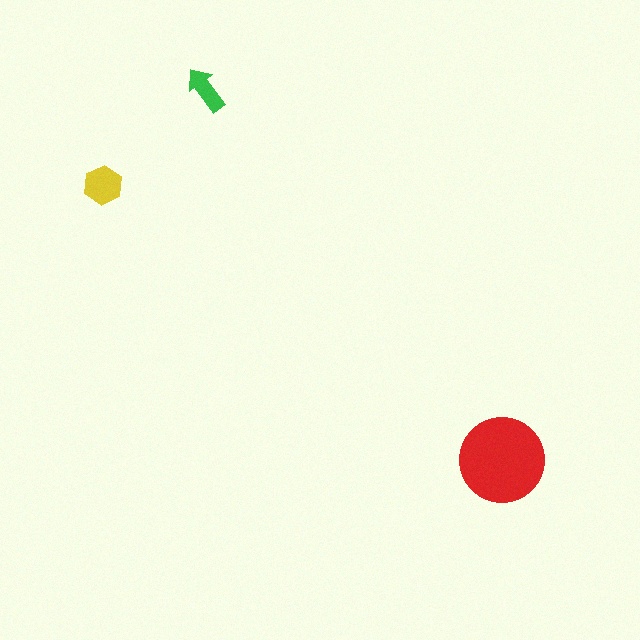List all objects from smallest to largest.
The green arrow, the yellow hexagon, the red circle.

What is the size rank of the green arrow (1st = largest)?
3rd.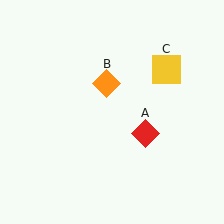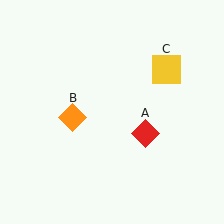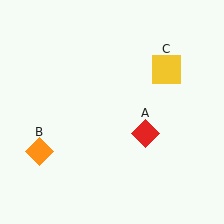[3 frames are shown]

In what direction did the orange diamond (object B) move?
The orange diamond (object B) moved down and to the left.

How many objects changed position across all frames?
1 object changed position: orange diamond (object B).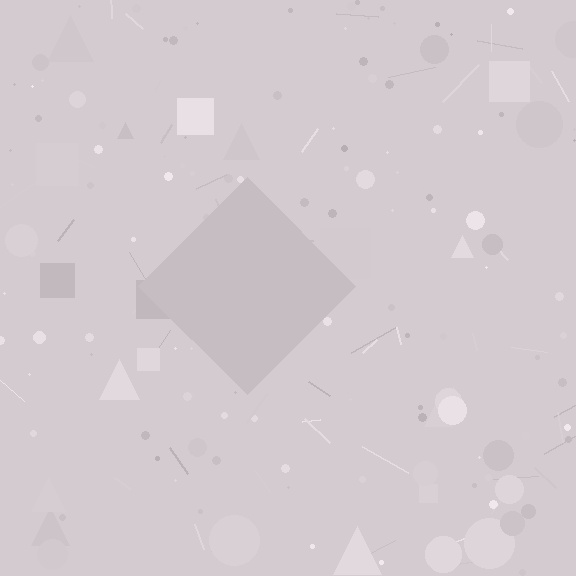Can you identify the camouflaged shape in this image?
The camouflaged shape is a diamond.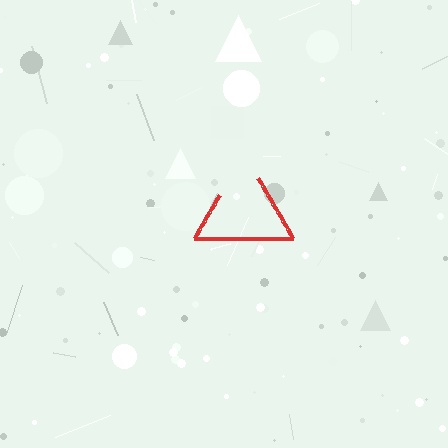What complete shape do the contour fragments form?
The contour fragments form a triangle.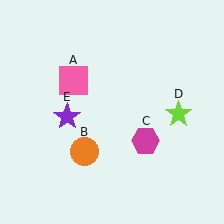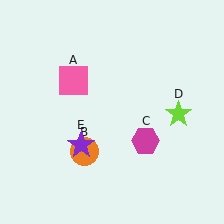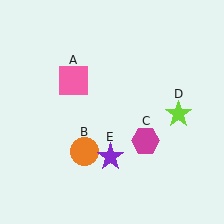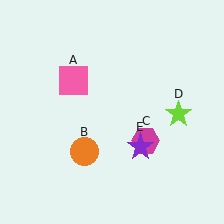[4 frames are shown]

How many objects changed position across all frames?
1 object changed position: purple star (object E).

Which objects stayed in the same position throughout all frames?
Pink square (object A) and orange circle (object B) and magenta hexagon (object C) and lime star (object D) remained stationary.